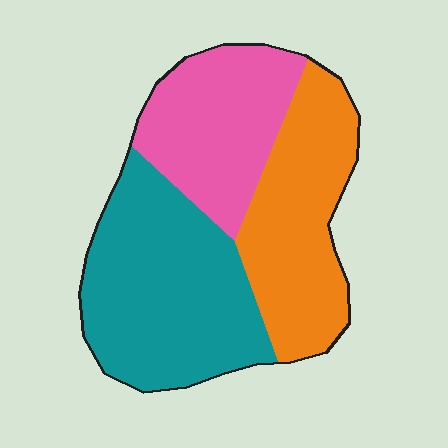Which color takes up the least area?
Pink, at roughly 25%.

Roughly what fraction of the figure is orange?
Orange takes up about one third (1/3) of the figure.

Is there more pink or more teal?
Teal.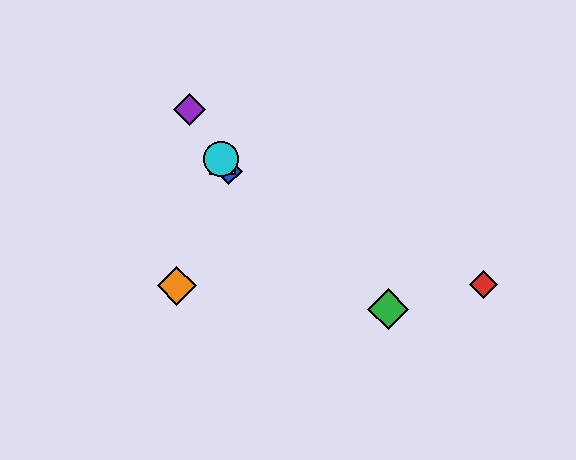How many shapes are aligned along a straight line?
4 shapes (the blue diamond, the yellow square, the purple diamond, the cyan circle) are aligned along a straight line.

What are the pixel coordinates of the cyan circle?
The cyan circle is at (221, 159).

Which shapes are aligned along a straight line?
The blue diamond, the yellow square, the purple diamond, the cyan circle are aligned along a straight line.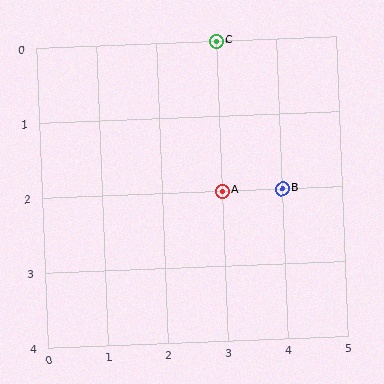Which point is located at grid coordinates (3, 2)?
Point A is at (3, 2).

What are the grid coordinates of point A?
Point A is at grid coordinates (3, 2).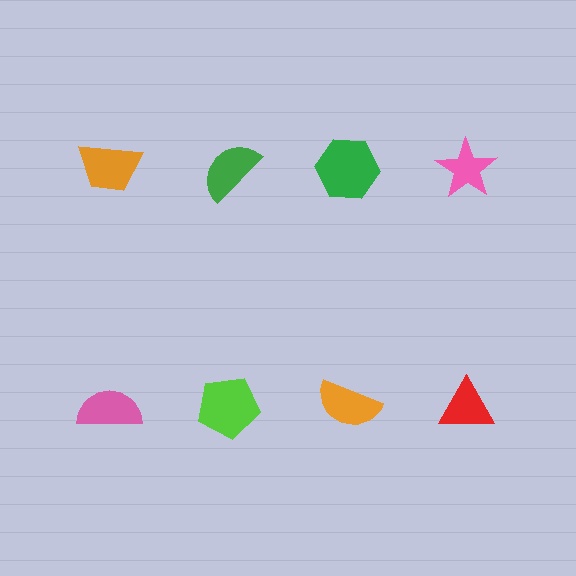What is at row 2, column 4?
A red triangle.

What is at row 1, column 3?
A green hexagon.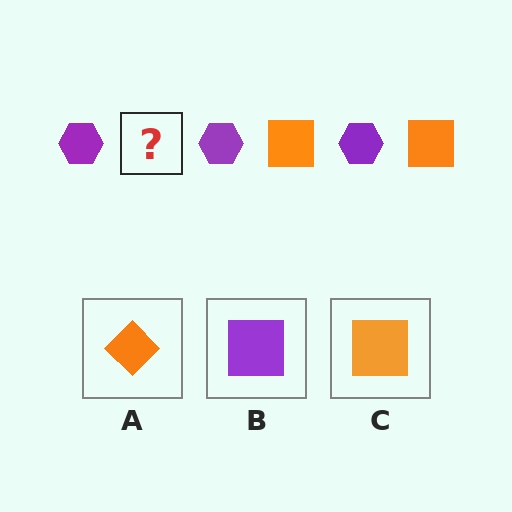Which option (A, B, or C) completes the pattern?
C.